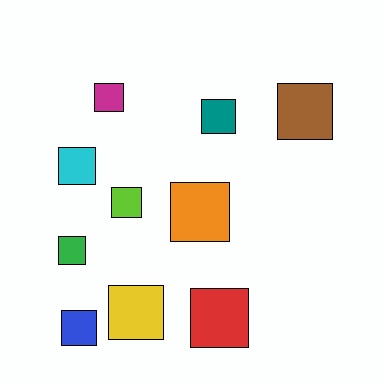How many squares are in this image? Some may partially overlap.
There are 10 squares.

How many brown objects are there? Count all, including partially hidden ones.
There is 1 brown object.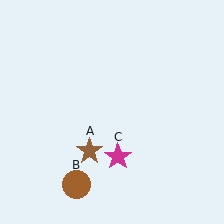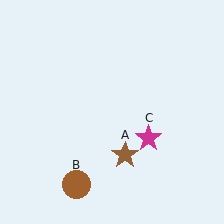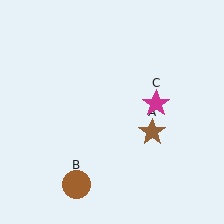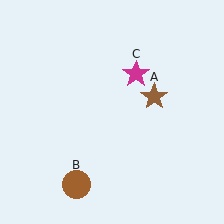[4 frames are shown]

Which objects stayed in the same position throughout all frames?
Brown circle (object B) remained stationary.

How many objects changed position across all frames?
2 objects changed position: brown star (object A), magenta star (object C).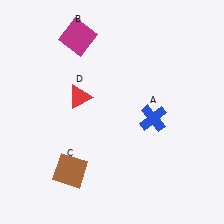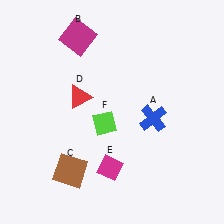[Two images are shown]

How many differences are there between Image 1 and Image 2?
There are 2 differences between the two images.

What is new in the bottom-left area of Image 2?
A magenta diamond (E) was added in the bottom-left area of Image 2.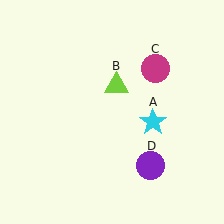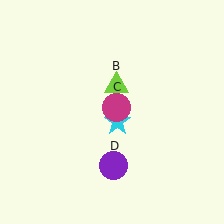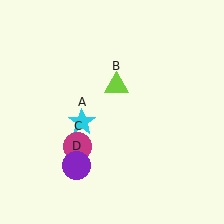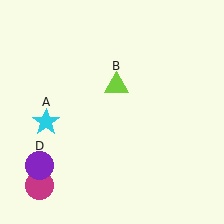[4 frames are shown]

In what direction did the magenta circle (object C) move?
The magenta circle (object C) moved down and to the left.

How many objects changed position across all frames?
3 objects changed position: cyan star (object A), magenta circle (object C), purple circle (object D).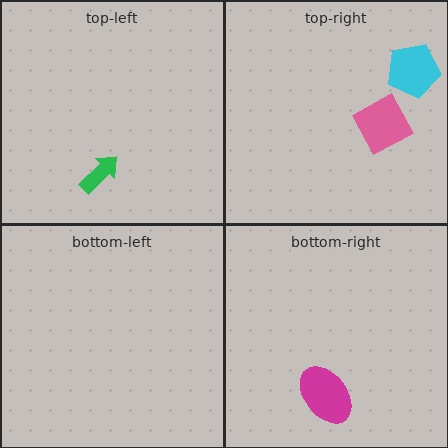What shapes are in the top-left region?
The green arrow.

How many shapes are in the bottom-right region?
1.